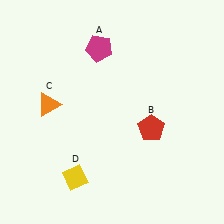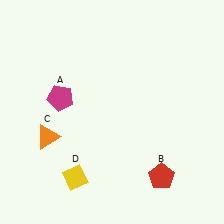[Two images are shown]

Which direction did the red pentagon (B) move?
The red pentagon (B) moved down.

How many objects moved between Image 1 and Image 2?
3 objects moved between the two images.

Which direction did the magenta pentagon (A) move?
The magenta pentagon (A) moved down.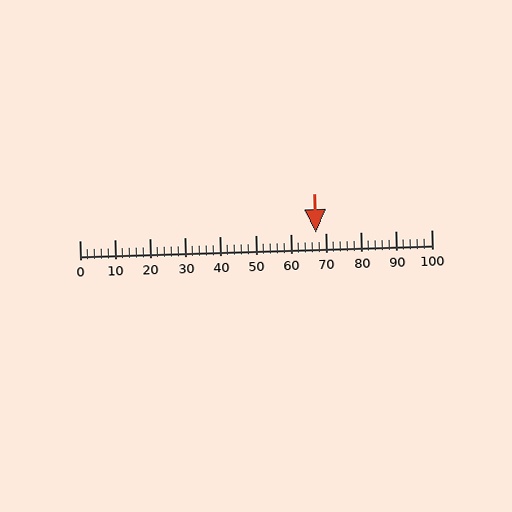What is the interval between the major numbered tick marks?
The major tick marks are spaced 10 units apart.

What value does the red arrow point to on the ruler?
The red arrow points to approximately 67.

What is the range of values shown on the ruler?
The ruler shows values from 0 to 100.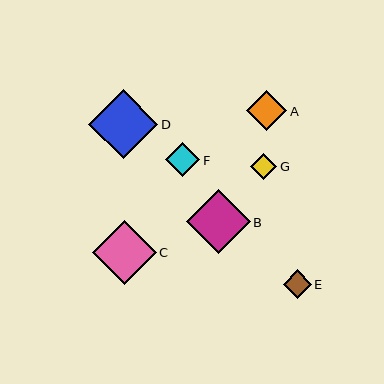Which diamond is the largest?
Diamond D is the largest with a size of approximately 69 pixels.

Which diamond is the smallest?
Diamond G is the smallest with a size of approximately 26 pixels.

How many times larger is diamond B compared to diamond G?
Diamond B is approximately 2.5 times the size of diamond G.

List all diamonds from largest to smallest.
From largest to smallest: D, B, C, A, F, E, G.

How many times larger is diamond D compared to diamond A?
Diamond D is approximately 1.7 times the size of diamond A.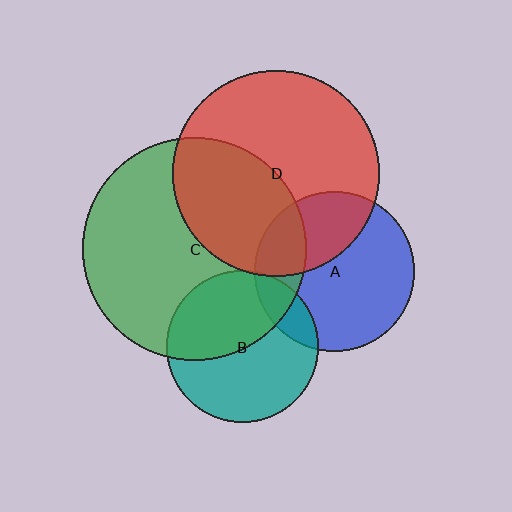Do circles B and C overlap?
Yes.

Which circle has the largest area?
Circle C (green).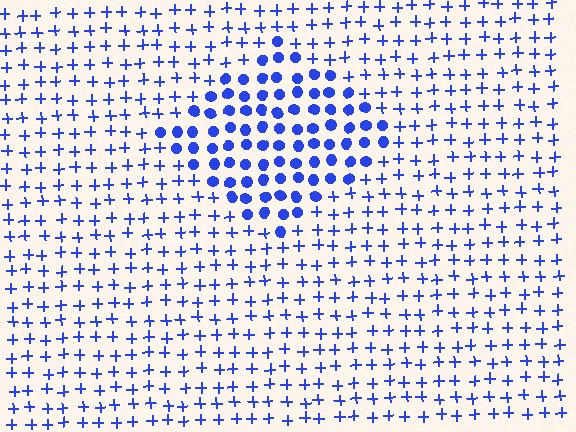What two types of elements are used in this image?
The image uses circles inside the diamond region and plus signs outside it.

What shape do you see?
I see a diamond.